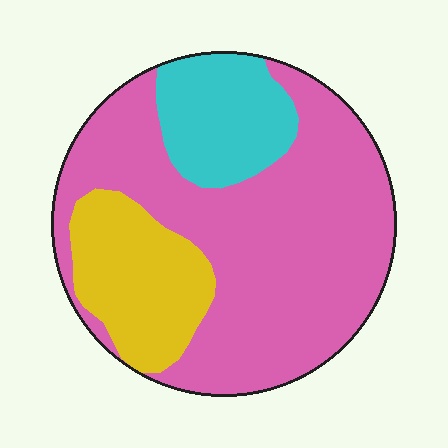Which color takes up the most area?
Pink, at roughly 65%.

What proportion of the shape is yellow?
Yellow covers 19% of the shape.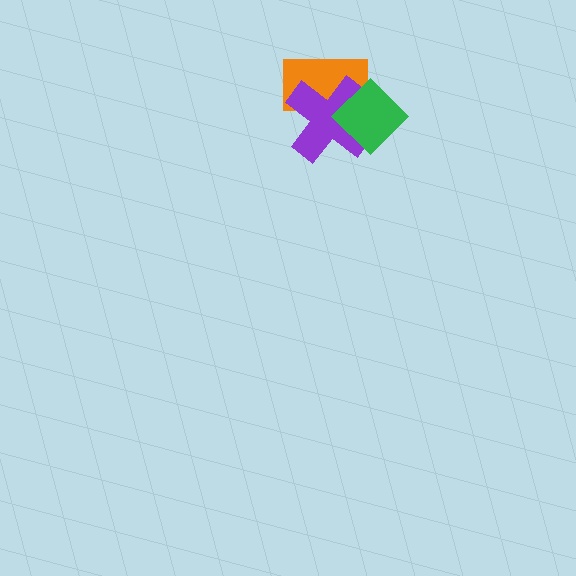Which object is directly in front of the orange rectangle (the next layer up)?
The purple cross is directly in front of the orange rectangle.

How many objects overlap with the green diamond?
2 objects overlap with the green diamond.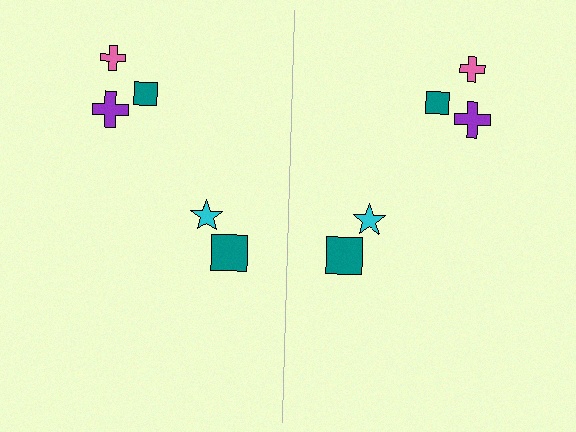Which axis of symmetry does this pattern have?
The pattern has a vertical axis of symmetry running through the center of the image.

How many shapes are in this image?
There are 10 shapes in this image.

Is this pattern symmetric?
Yes, this pattern has bilateral (reflection) symmetry.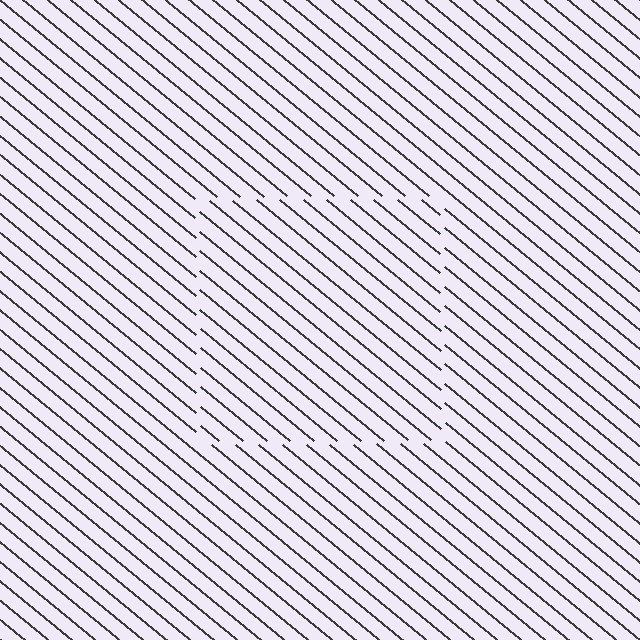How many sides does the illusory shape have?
4 sides — the line-ends trace a square.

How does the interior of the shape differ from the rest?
The interior of the shape contains the same grating, shifted by half a period — the contour is defined by the phase discontinuity where line-ends from the inner and outer gratings abut.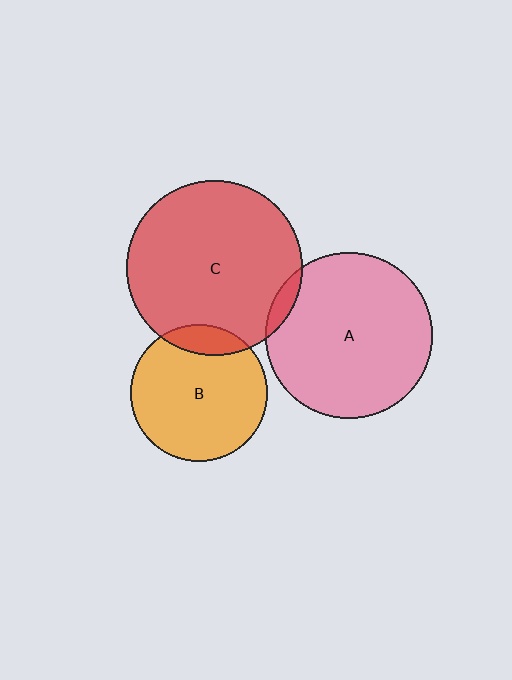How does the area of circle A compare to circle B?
Approximately 1.5 times.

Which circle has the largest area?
Circle C (red).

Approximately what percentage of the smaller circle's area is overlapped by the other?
Approximately 15%.